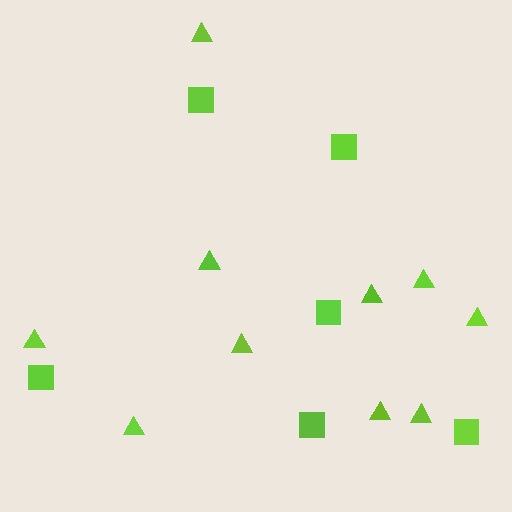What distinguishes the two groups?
There are 2 groups: one group of triangles (10) and one group of squares (6).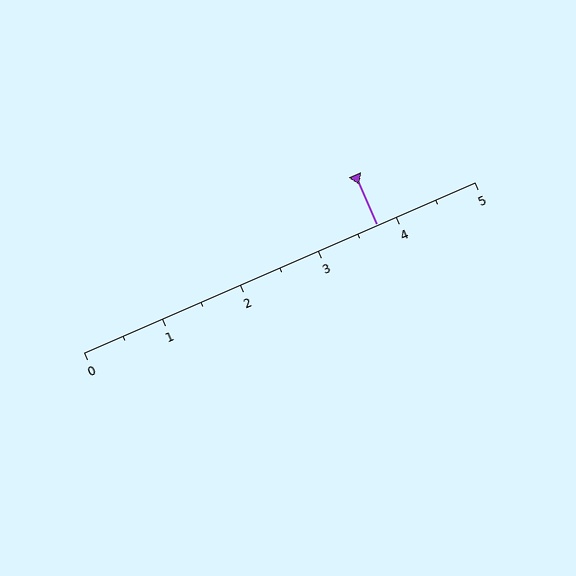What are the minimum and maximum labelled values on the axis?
The axis runs from 0 to 5.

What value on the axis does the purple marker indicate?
The marker indicates approximately 3.8.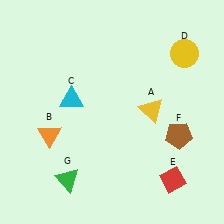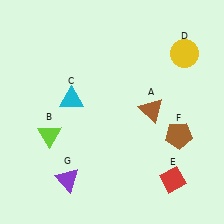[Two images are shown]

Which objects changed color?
A changed from yellow to brown. B changed from orange to lime. G changed from green to purple.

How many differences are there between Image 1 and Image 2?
There are 3 differences between the two images.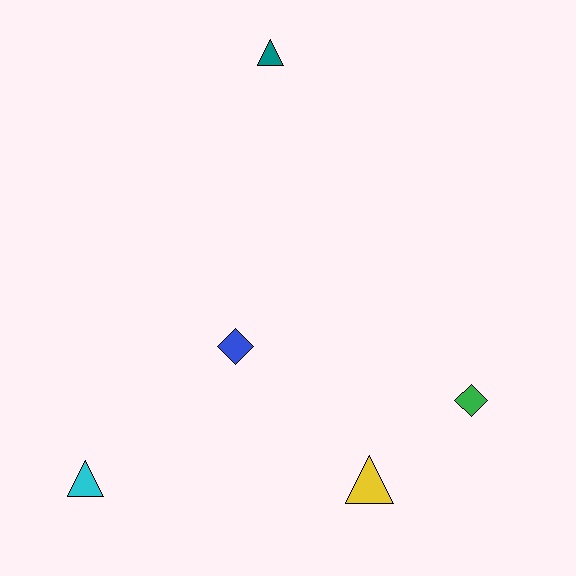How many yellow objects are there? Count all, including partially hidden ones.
There is 1 yellow object.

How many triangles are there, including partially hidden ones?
There are 3 triangles.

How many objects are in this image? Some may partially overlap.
There are 5 objects.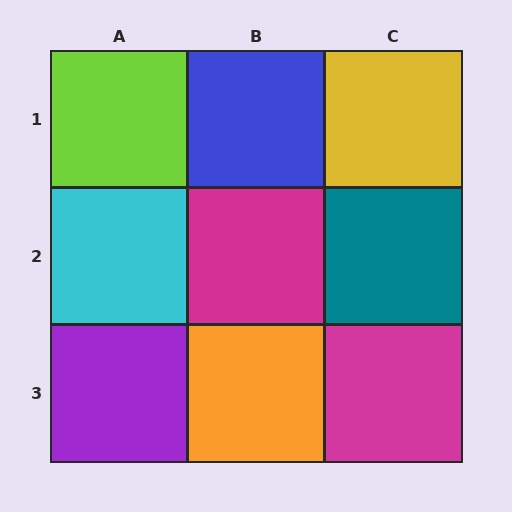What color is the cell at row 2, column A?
Cyan.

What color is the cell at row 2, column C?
Teal.